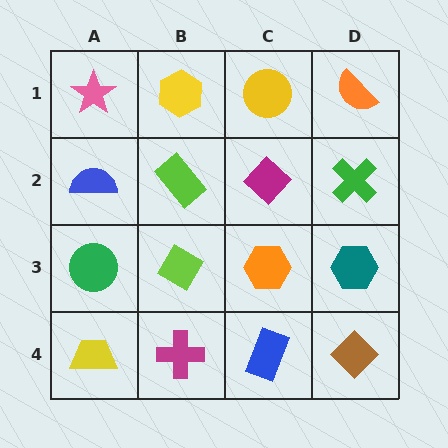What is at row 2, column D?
A green cross.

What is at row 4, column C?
A blue rectangle.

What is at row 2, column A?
A blue semicircle.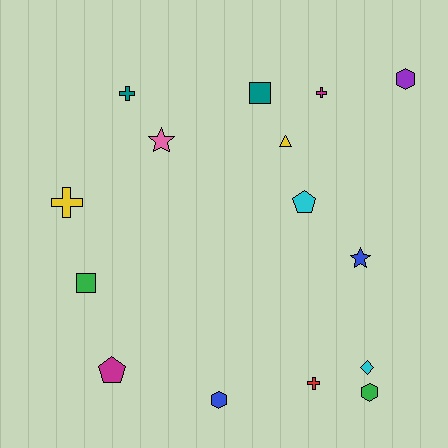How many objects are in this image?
There are 15 objects.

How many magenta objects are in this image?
There are 2 magenta objects.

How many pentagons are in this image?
There are 2 pentagons.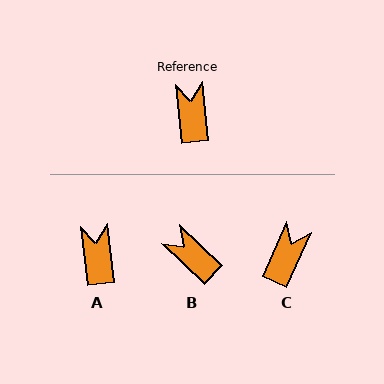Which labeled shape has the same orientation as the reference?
A.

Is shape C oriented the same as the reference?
No, it is off by about 30 degrees.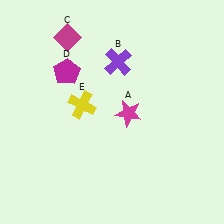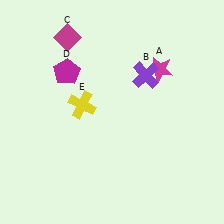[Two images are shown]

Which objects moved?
The objects that moved are: the magenta star (A), the purple cross (B).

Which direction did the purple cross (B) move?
The purple cross (B) moved right.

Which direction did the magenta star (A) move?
The magenta star (A) moved up.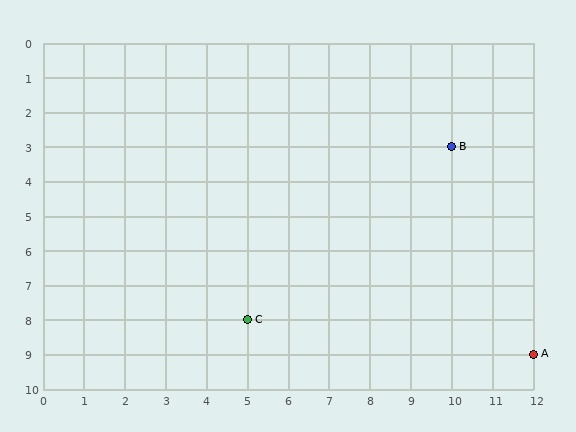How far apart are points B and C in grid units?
Points B and C are 5 columns and 5 rows apart (about 7.1 grid units diagonally).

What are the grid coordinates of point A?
Point A is at grid coordinates (12, 9).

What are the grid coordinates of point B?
Point B is at grid coordinates (10, 3).